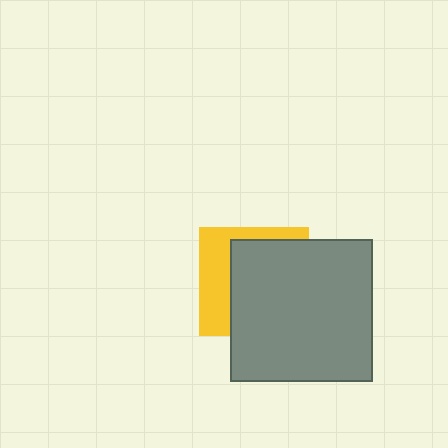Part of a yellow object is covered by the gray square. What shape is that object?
It is a square.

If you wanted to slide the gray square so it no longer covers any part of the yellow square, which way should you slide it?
Slide it right — that is the most direct way to separate the two shapes.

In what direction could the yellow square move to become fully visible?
The yellow square could move left. That would shift it out from behind the gray square entirely.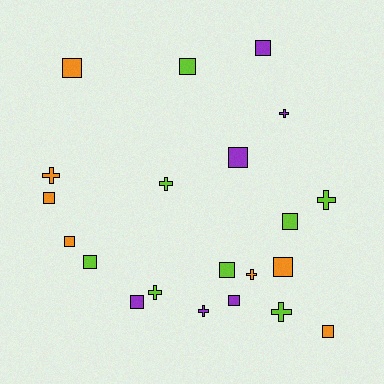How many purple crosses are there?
There are 2 purple crosses.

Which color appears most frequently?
Lime, with 8 objects.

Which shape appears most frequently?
Square, with 13 objects.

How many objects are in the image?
There are 21 objects.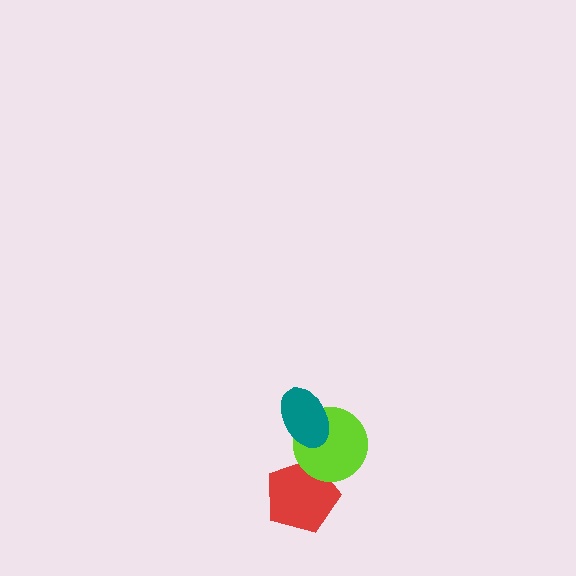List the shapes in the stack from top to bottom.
From top to bottom: the teal ellipse, the lime circle, the red pentagon.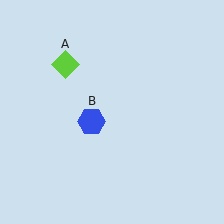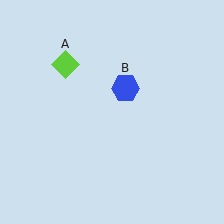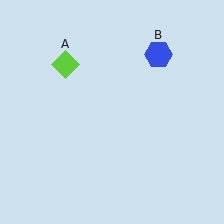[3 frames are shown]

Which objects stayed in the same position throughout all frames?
Lime diamond (object A) remained stationary.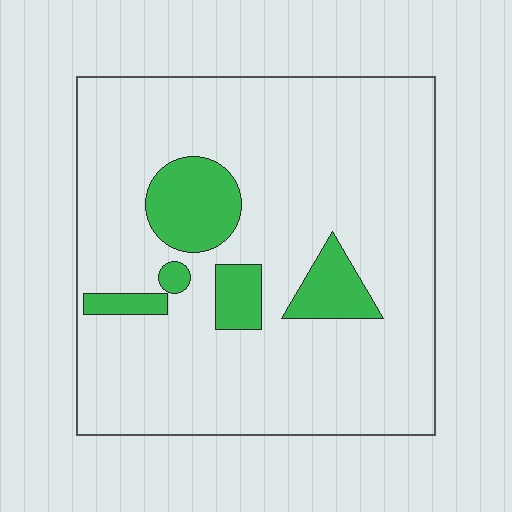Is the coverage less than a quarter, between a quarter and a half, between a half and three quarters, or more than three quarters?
Less than a quarter.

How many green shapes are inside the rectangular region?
5.